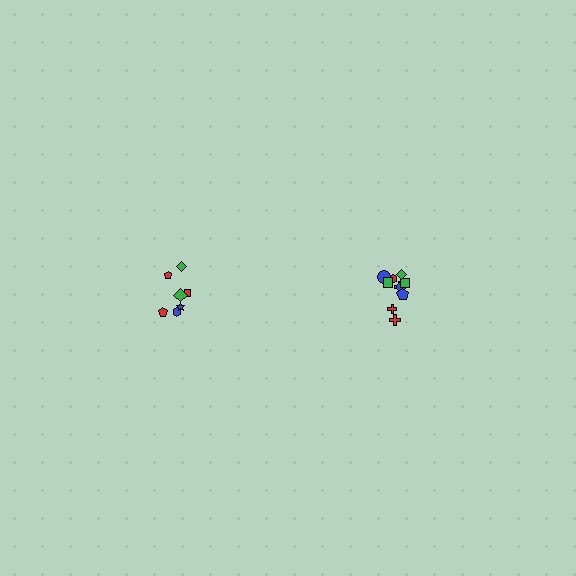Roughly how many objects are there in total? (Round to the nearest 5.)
Roughly 15 objects in total.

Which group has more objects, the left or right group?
The right group.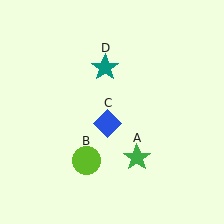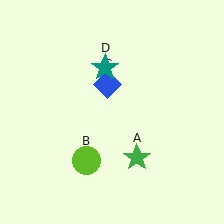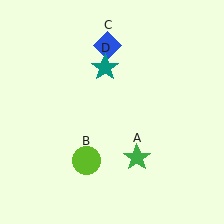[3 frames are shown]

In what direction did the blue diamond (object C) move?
The blue diamond (object C) moved up.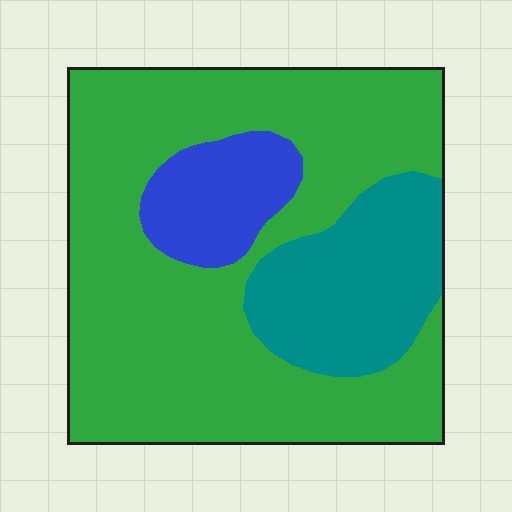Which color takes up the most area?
Green, at roughly 70%.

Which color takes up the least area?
Blue, at roughly 10%.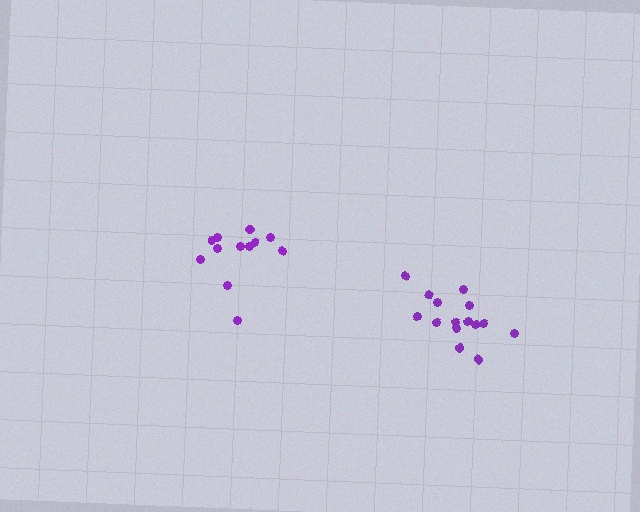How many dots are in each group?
Group 1: 12 dots, Group 2: 15 dots (27 total).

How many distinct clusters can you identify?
There are 2 distinct clusters.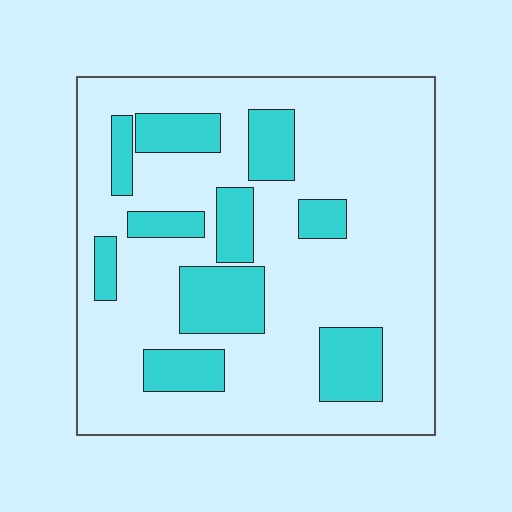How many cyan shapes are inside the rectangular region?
10.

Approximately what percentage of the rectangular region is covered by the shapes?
Approximately 25%.